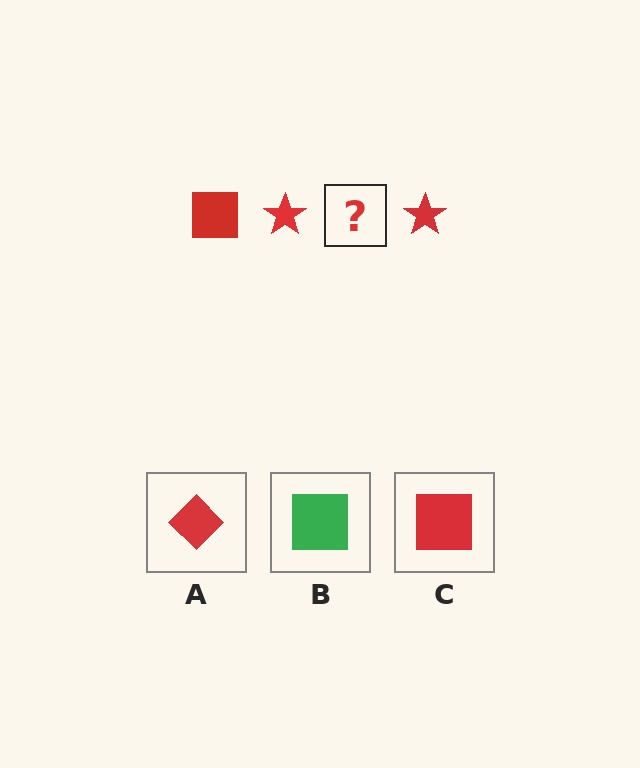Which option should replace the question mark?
Option C.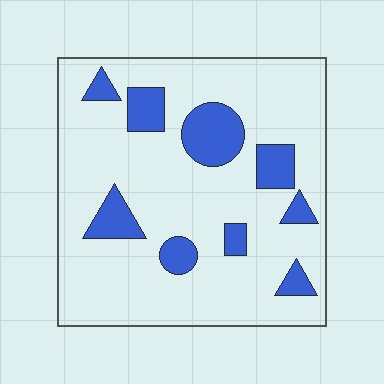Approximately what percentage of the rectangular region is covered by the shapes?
Approximately 20%.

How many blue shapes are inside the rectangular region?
9.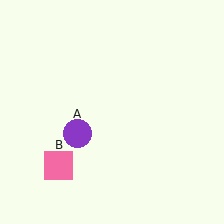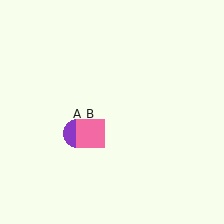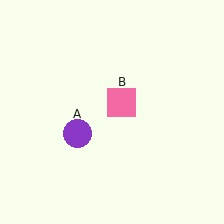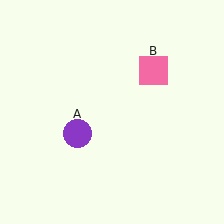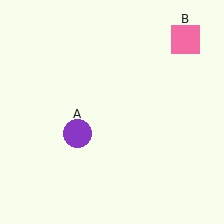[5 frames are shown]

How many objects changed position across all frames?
1 object changed position: pink square (object B).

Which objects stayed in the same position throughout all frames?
Purple circle (object A) remained stationary.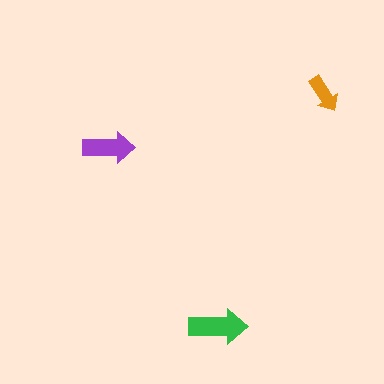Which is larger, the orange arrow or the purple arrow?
The purple one.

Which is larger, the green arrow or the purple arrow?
The green one.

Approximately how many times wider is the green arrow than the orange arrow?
About 1.5 times wider.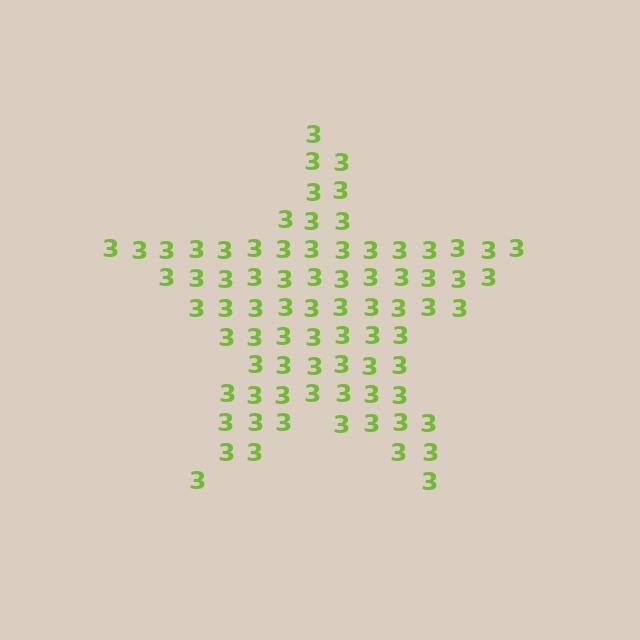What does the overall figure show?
The overall figure shows a star.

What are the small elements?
The small elements are digit 3's.